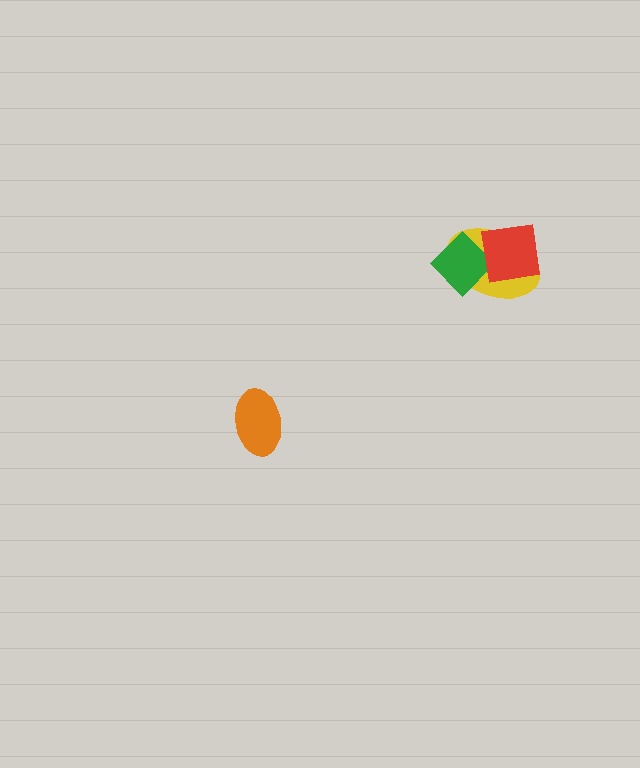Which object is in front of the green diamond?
The red square is in front of the green diamond.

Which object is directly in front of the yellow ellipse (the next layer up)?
The green diamond is directly in front of the yellow ellipse.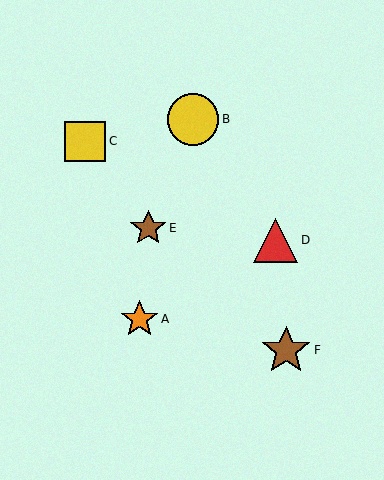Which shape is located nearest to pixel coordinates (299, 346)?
The brown star (labeled F) at (286, 350) is nearest to that location.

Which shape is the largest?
The yellow circle (labeled B) is the largest.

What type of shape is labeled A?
Shape A is an orange star.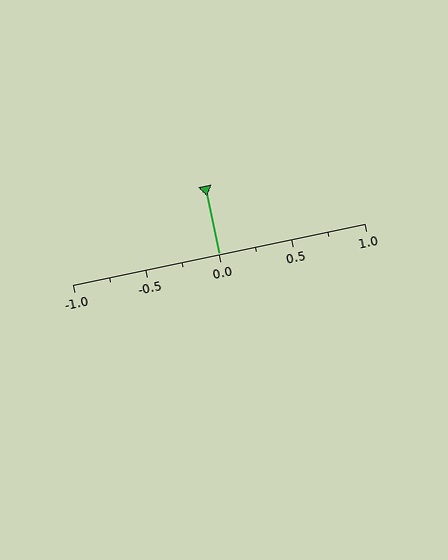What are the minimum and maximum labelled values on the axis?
The axis runs from -1.0 to 1.0.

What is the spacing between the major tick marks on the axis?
The major ticks are spaced 0.5 apart.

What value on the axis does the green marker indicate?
The marker indicates approximately 0.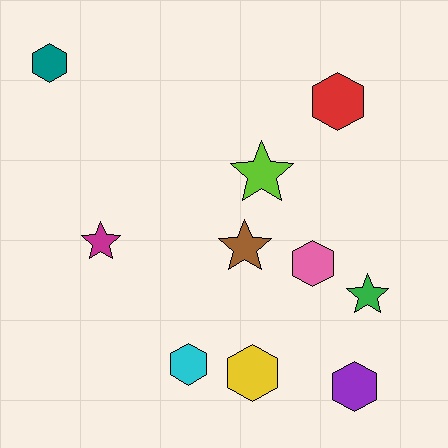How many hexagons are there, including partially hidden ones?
There are 6 hexagons.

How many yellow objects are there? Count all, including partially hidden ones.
There is 1 yellow object.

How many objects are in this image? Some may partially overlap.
There are 10 objects.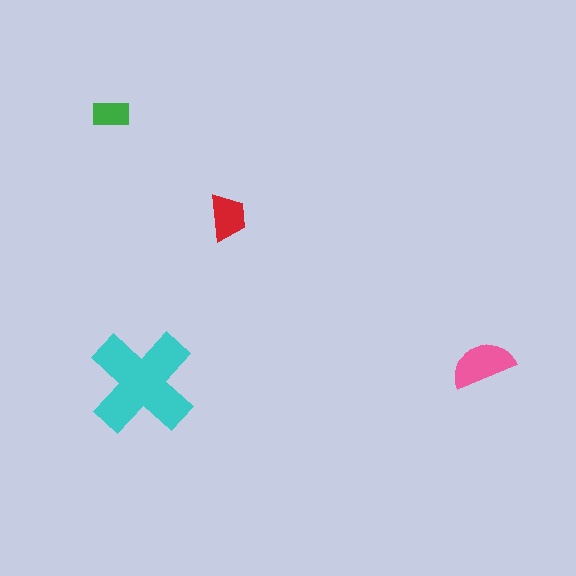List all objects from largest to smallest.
The cyan cross, the pink semicircle, the red trapezoid, the green rectangle.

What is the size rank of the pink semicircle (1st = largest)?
2nd.